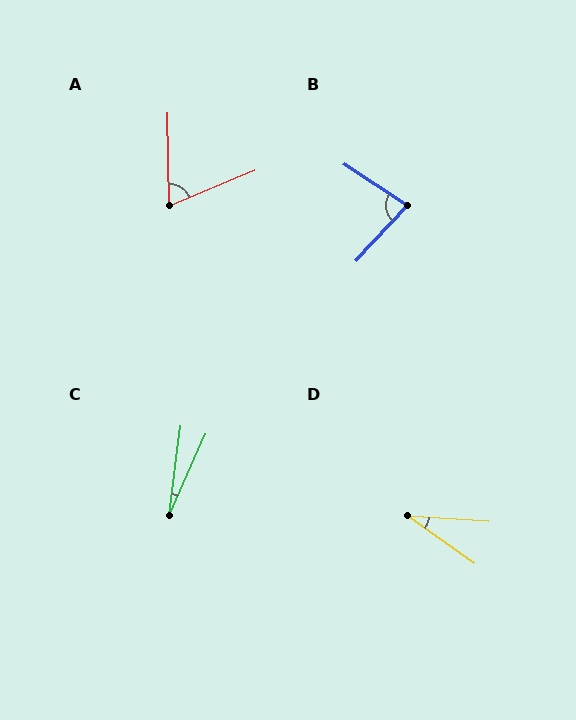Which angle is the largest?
B, at approximately 80 degrees.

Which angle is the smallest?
C, at approximately 17 degrees.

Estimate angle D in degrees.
Approximately 32 degrees.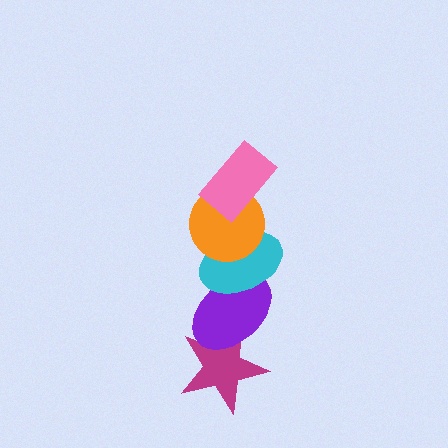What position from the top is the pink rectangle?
The pink rectangle is 1st from the top.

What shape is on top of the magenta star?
The purple ellipse is on top of the magenta star.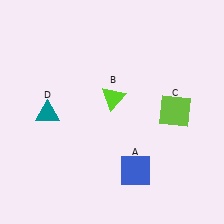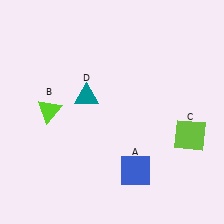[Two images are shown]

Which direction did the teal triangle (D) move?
The teal triangle (D) moved right.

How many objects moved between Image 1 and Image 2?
3 objects moved between the two images.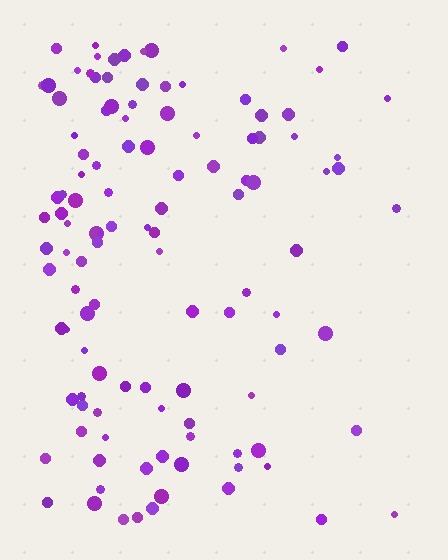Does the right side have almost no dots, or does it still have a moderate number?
Still a moderate number, just noticeably fewer than the left.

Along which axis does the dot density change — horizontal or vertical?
Horizontal.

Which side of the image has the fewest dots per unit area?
The right.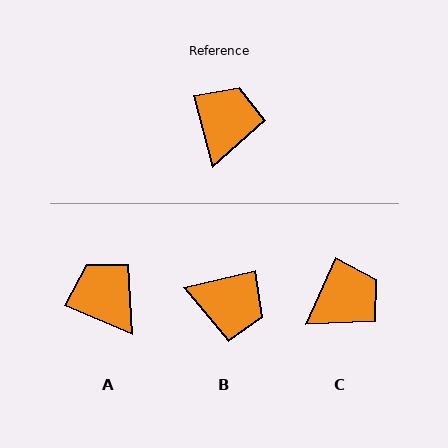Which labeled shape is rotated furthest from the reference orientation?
B, about 91 degrees away.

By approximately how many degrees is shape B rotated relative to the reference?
Approximately 91 degrees clockwise.